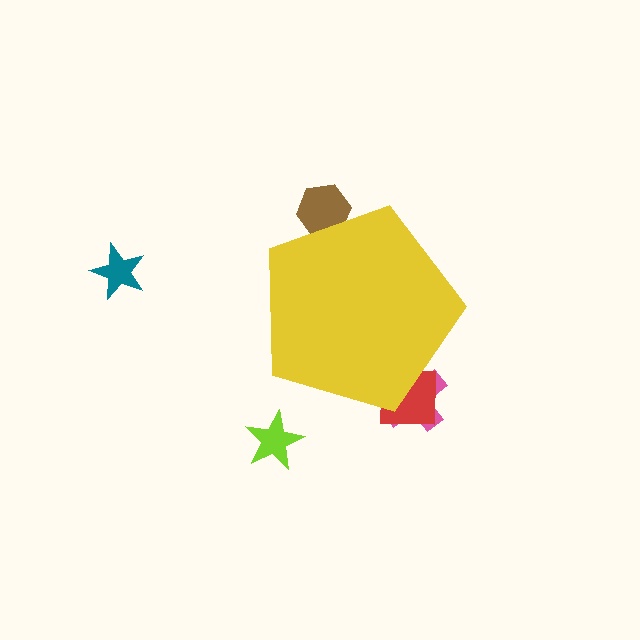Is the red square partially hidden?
Yes, the red square is partially hidden behind the yellow pentagon.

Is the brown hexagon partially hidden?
Yes, the brown hexagon is partially hidden behind the yellow pentagon.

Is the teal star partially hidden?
No, the teal star is fully visible.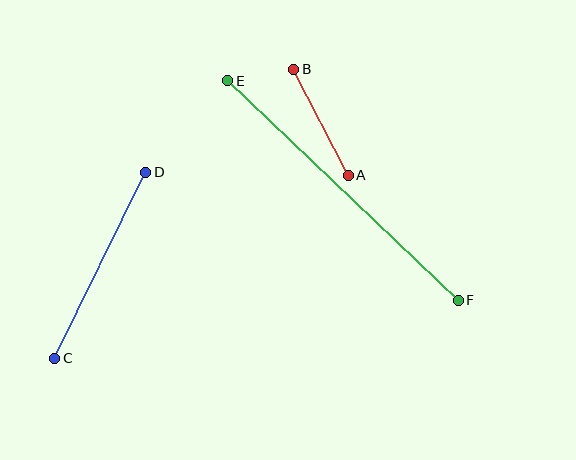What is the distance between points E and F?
The distance is approximately 318 pixels.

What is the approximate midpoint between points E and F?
The midpoint is at approximately (343, 190) pixels.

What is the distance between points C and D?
The distance is approximately 207 pixels.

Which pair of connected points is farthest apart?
Points E and F are farthest apart.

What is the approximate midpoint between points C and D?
The midpoint is at approximately (100, 265) pixels.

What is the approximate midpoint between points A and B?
The midpoint is at approximately (321, 122) pixels.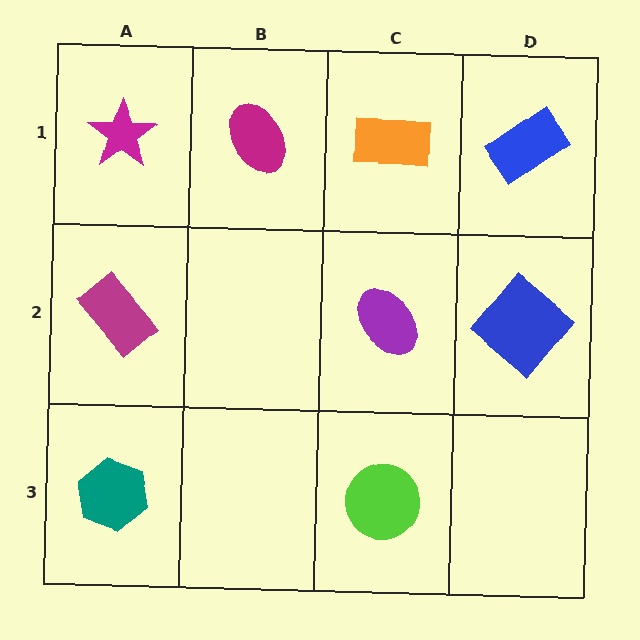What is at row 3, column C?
A lime circle.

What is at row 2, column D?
A blue diamond.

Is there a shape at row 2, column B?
No, that cell is empty.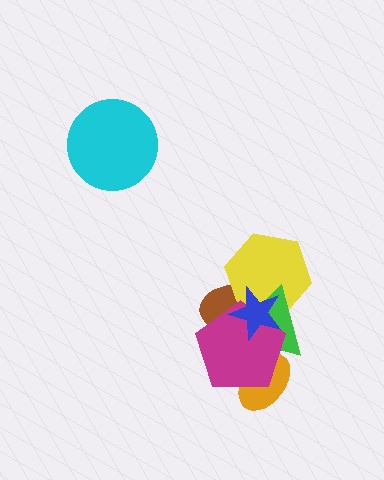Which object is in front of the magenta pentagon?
The blue star is in front of the magenta pentagon.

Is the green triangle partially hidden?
Yes, it is partially covered by another shape.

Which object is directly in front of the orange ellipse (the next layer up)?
The green triangle is directly in front of the orange ellipse.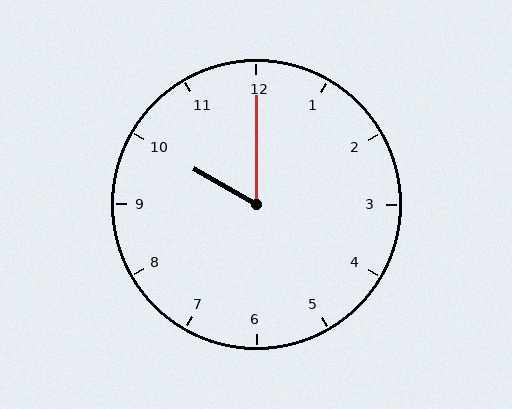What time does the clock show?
10:00.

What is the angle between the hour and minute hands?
Approximately 60 degrees.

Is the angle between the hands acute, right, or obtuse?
It is acute.